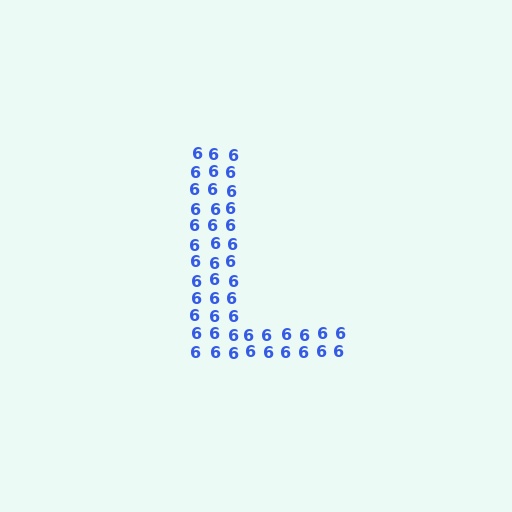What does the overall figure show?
The overall figure shows the letter L.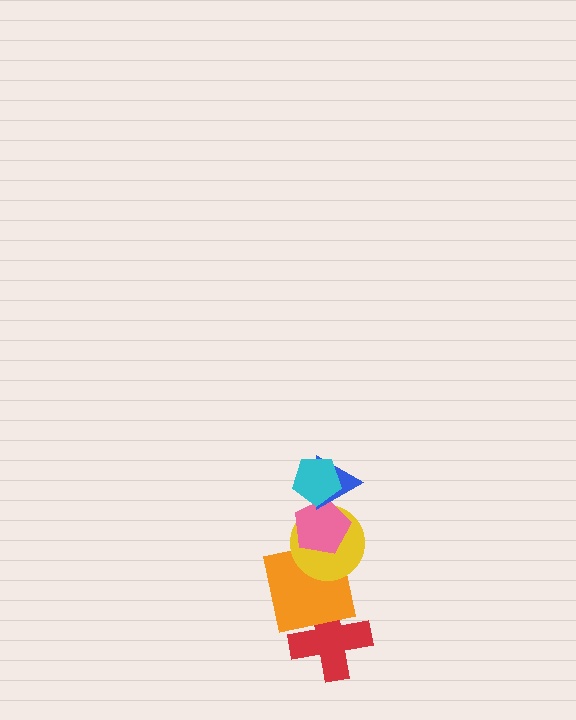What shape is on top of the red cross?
The orange square is on top of the red cross.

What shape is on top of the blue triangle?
The cyan pentagon is on top of the blue triangle.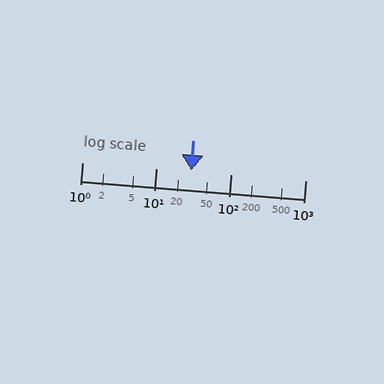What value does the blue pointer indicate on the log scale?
The pointer indicates approximately 29.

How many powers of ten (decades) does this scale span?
The scale spans 3 decades, from 1 to 1000.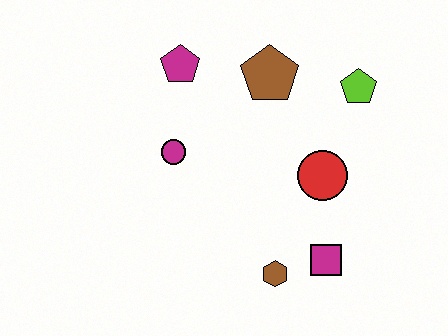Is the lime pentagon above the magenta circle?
Yes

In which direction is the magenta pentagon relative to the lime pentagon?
The magenta pentagon is to the left of the lime pentagon.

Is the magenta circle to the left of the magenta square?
Yes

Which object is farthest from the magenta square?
The magenta pentagon is farthest from the magenta square.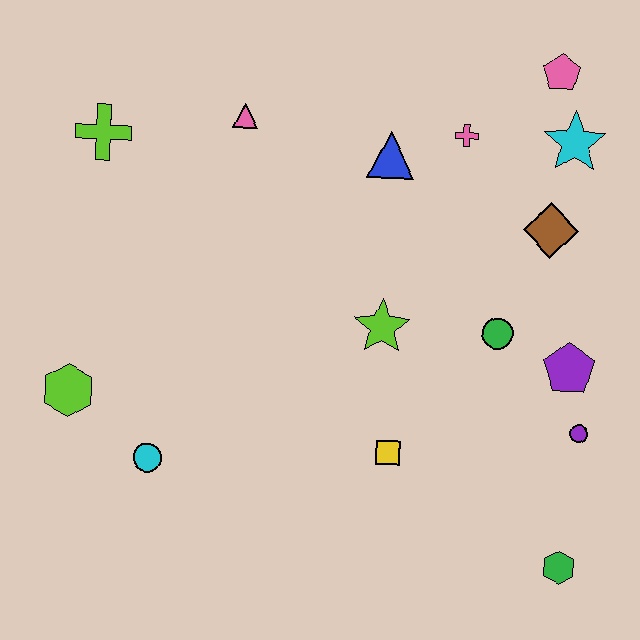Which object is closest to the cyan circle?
The lime hexagon is closest to the cyan circle.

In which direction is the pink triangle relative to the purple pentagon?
The pink triangle is to the left of the purple pentagon.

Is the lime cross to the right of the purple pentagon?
No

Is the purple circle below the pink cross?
Yes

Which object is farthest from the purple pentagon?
The lime cross is farthest from the purple pentagon.